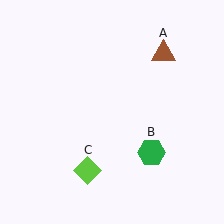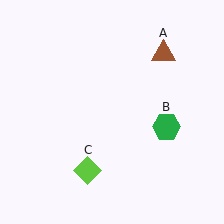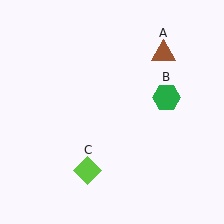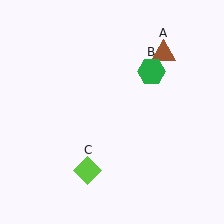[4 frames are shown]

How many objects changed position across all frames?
1 object changed position: green hexagon (object B).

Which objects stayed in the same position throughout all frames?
Brown triangle (object A) and lime diamond (object C) remained stationary.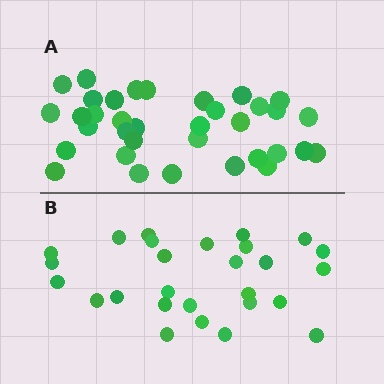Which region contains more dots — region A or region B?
Region A (the top region) has more dots.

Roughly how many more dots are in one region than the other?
Region A has roughly 8 or so more dots than region B.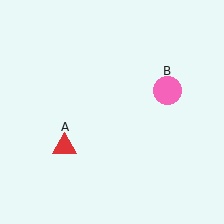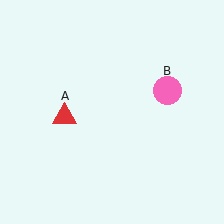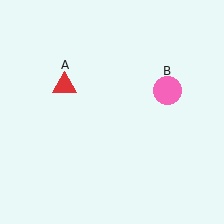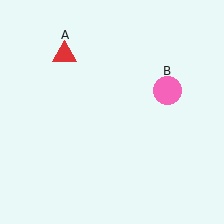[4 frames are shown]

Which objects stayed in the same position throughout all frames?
Pink circle (object B) remained stationary.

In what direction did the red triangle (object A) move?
The red triangle (object A) moved up.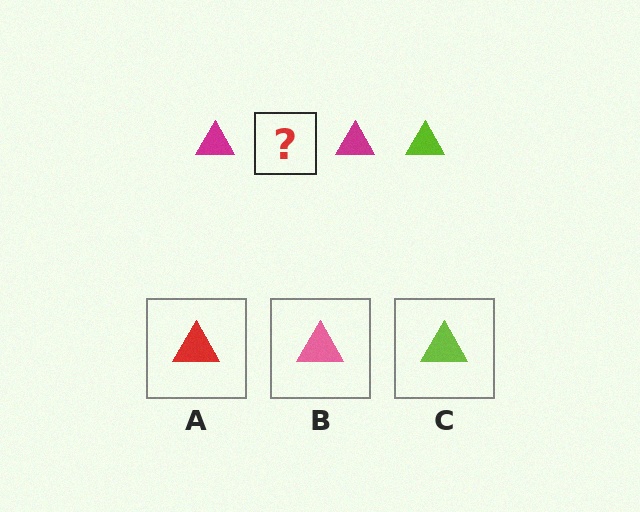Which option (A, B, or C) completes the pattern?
C.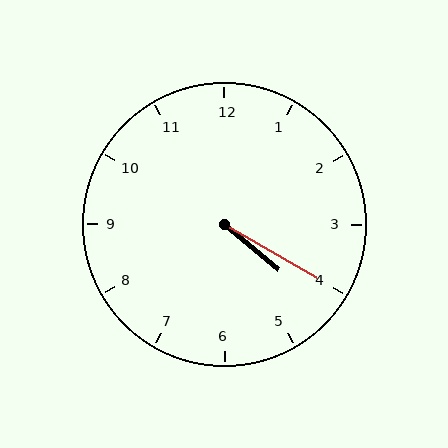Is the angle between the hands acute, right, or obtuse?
It is acute.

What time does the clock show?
4:20.